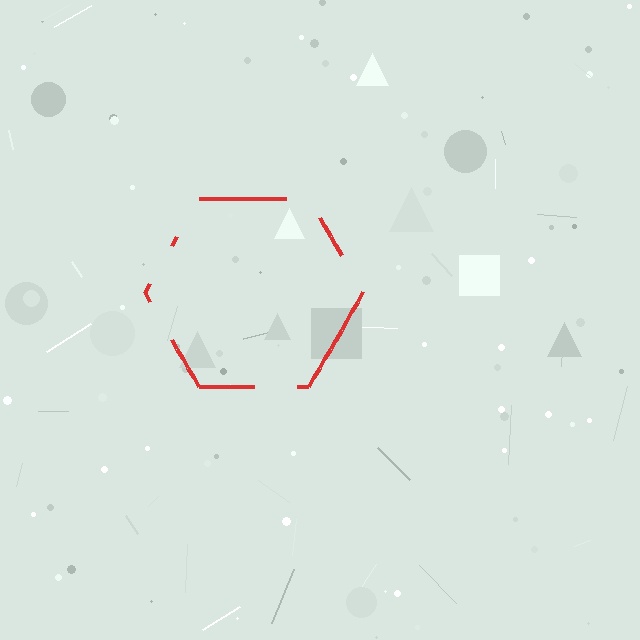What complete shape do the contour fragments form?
The contour fragments form a hexagon.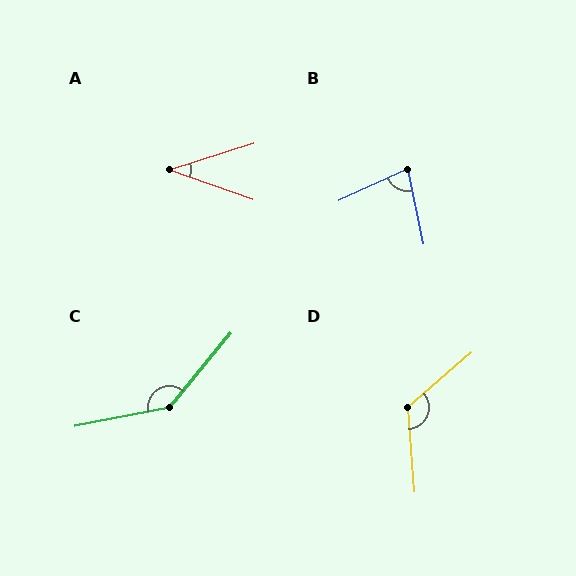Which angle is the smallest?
A, at approximately 37 degrees.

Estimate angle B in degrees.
Approximately 77 degrees.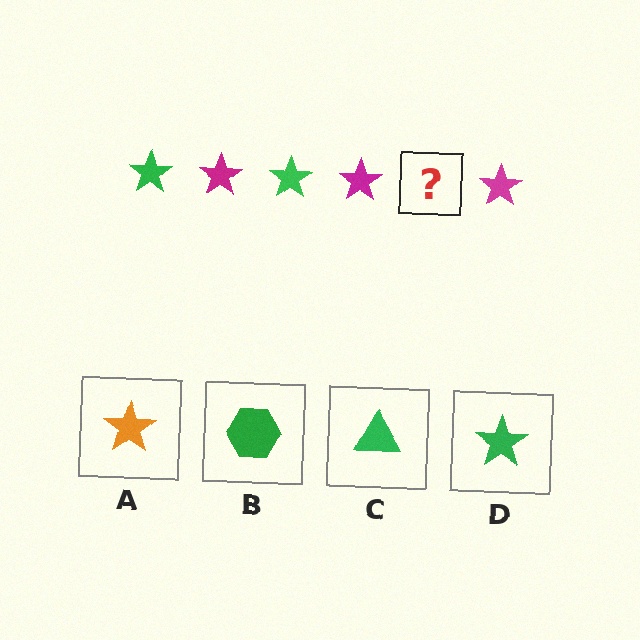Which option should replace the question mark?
Option D.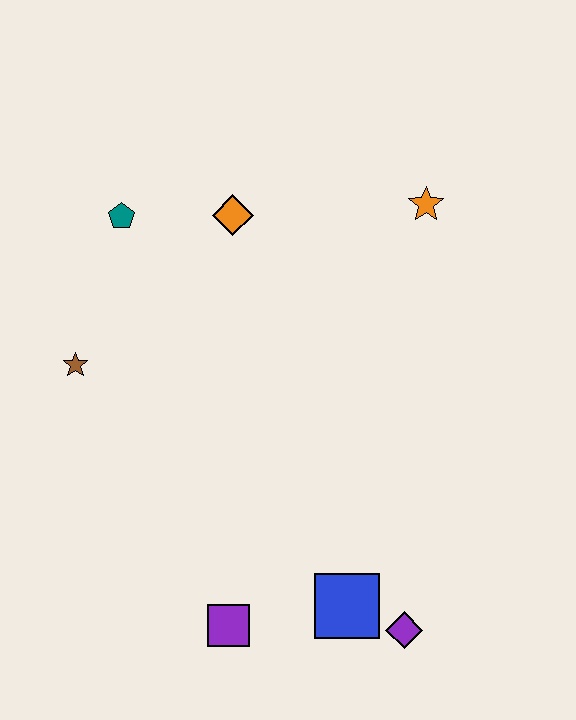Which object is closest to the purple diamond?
The blue square is closest to the purple diamond.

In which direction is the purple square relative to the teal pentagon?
The purple square is below the teal pentagon.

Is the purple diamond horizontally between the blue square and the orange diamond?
No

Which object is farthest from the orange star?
The purple square is farthest from the orange star.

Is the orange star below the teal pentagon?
No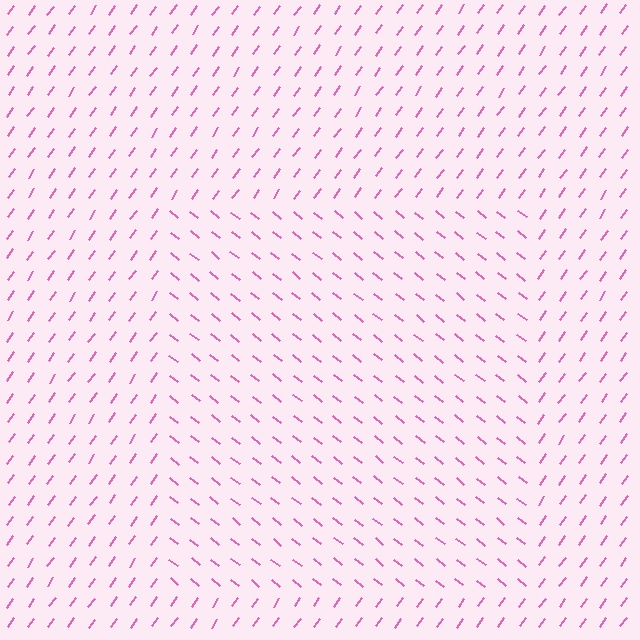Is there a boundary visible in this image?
Yes, there is a texture boundary formed by a change in line orientation.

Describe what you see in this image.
The image is filled with small pink line segments. A rectangle region in the image has lines oriented differently from the surrounding lines, creating a visible texture boundary.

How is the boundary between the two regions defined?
The boundary is defined purely by a change in line orientation (approximately 87 degrees difference). All lines are the same color and thickness.